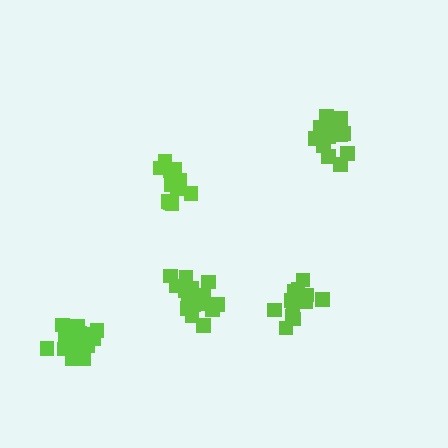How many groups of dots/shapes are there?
There are 5 groups.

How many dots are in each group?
Group 1: 13 dots, Group 2: 18 dots, Group 3: 18 dots, Group 4: 13 dots, Group 5: 14 dots (76 total).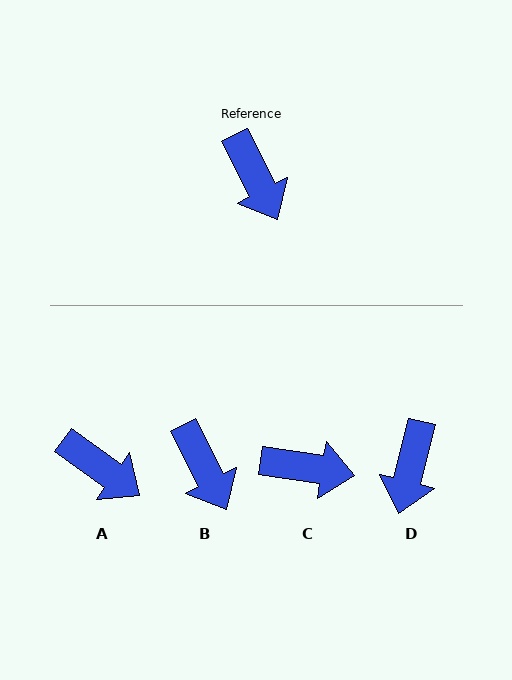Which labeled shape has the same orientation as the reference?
B.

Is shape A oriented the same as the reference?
No, it is off by about 27 degrees.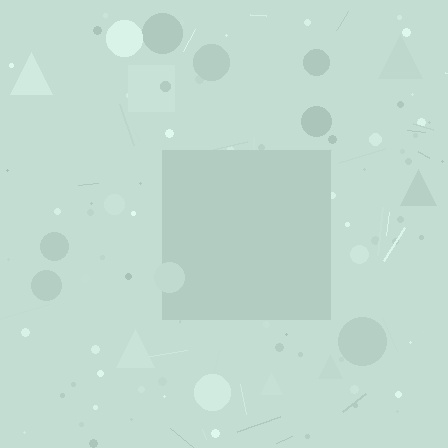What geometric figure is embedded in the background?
A square is embedded in the background.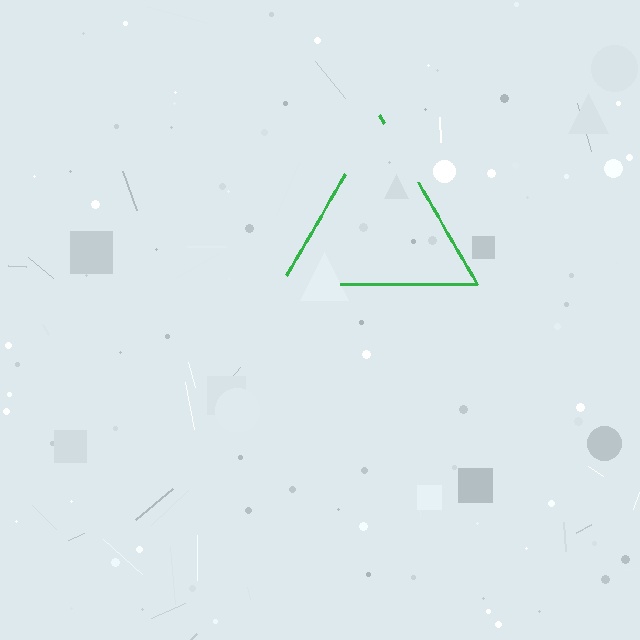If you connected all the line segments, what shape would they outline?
They would outline a triangle.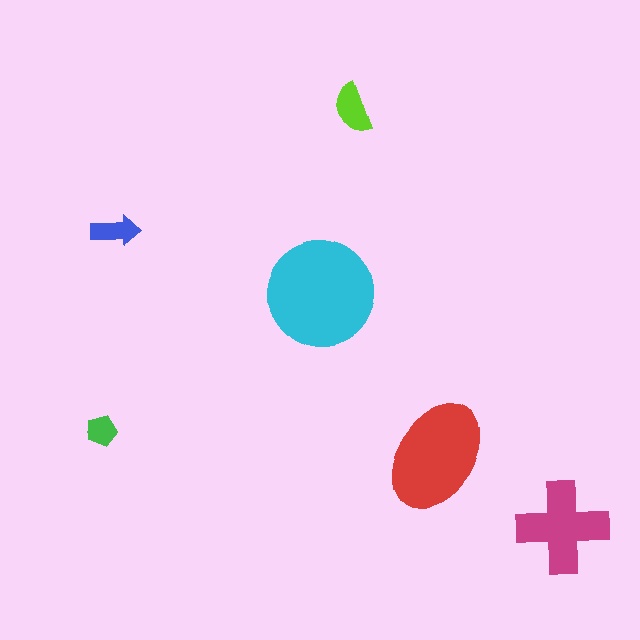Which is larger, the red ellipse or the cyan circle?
The cyan circle.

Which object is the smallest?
The green pentagon.